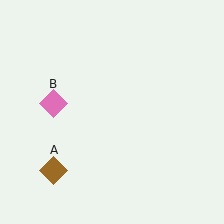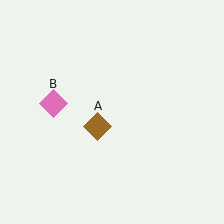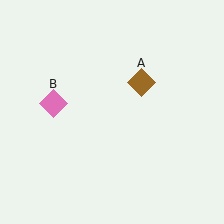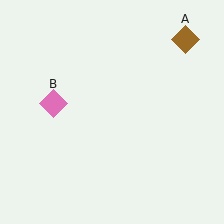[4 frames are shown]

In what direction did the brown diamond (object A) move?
The brown diamond (object A) moved up and to the right.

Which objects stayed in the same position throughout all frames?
Pink diamond (object B) remained stationary.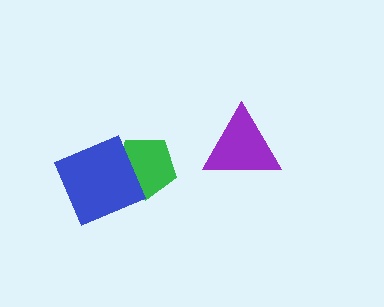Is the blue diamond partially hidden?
No, no other shape covers it.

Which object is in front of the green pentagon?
The blue diamond is in front of the green pentagon.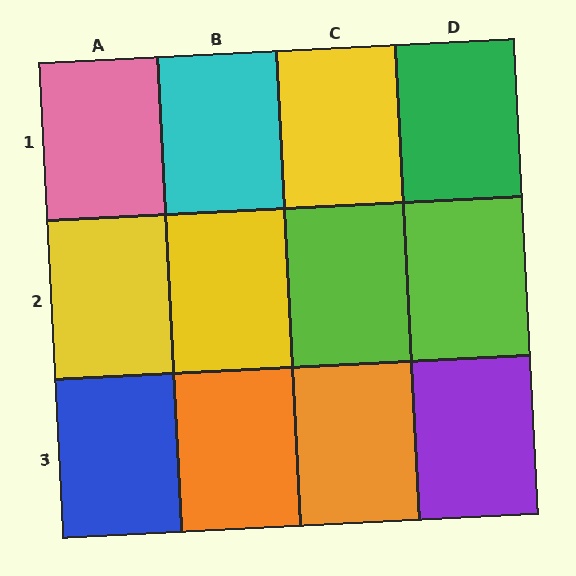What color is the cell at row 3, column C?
Orange.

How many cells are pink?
1 cell is pink.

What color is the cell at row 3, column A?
Blue.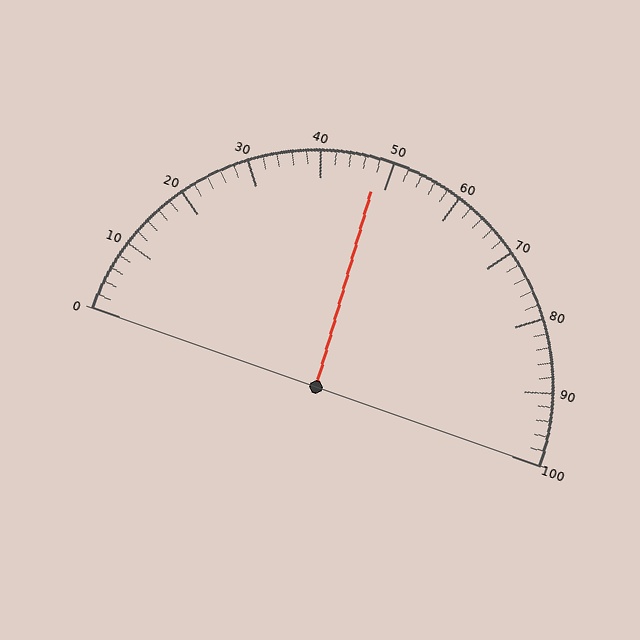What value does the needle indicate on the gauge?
The needle indicates approximately 48.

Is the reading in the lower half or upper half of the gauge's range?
The reading is in the lower half of the range (0 to 100).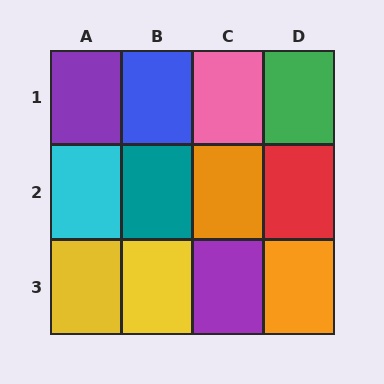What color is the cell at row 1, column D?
Green.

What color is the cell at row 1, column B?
Blue.